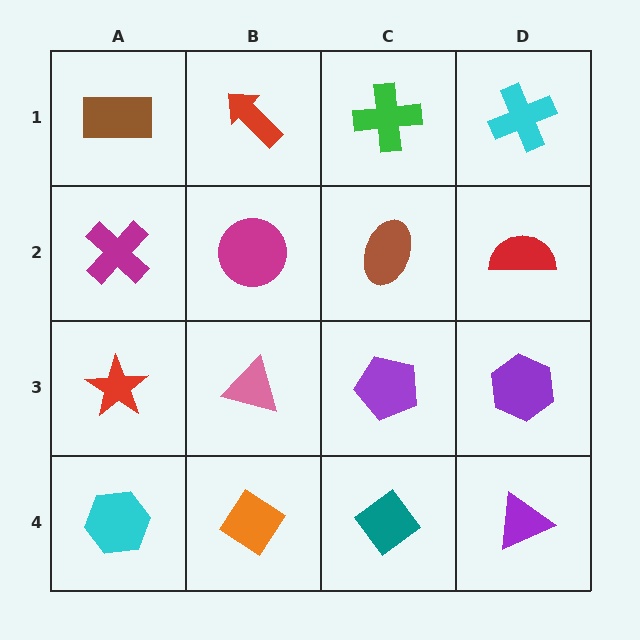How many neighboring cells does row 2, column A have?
3.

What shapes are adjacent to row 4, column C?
A purple pentagon (row 3, column C), an orange diamond (row 4, column B), a purple triangle (row 4, column D).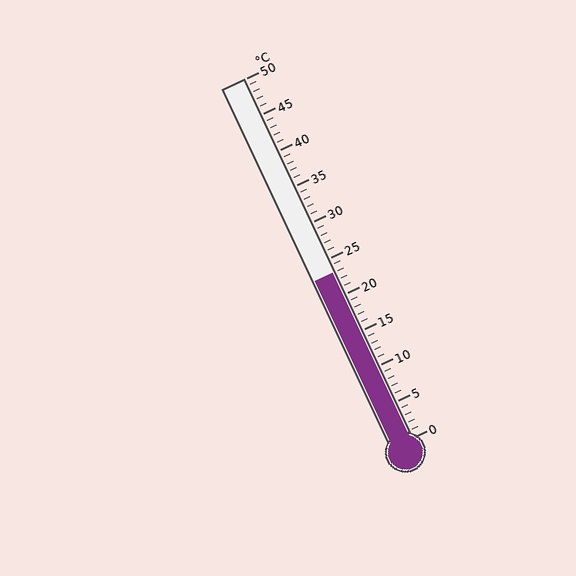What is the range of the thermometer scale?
The thermometer scale ranges from 0°C to 50°C.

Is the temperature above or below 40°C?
The temperature is below 40°C.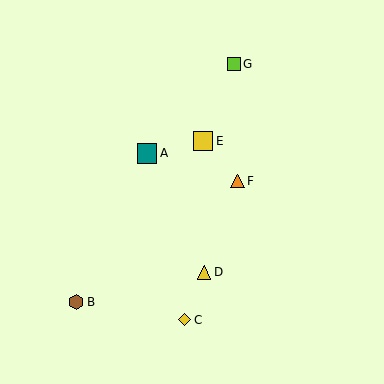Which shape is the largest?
The teal square (labeled A) is the largest.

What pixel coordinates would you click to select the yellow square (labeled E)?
Click at (203, 141) to select the yellow square E.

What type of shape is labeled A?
Shape A is a teal square.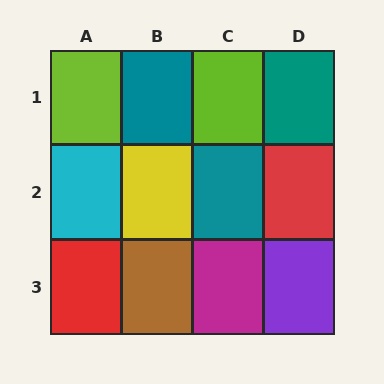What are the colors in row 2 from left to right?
Cyan, yellow, teal, red.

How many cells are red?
2 cells are red.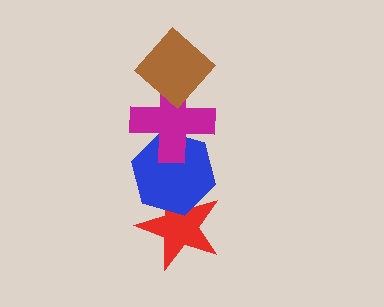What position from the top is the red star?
The red star is 4th from the top.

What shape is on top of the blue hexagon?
The magenta cross is on top of the blue hexagon.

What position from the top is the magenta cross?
The magenta cross is 2nd from the top.